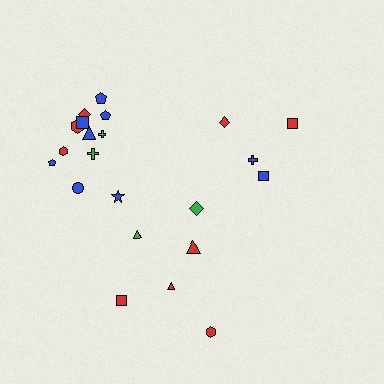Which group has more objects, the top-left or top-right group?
The top-left group.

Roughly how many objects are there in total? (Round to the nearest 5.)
Roughly 20 objects in total.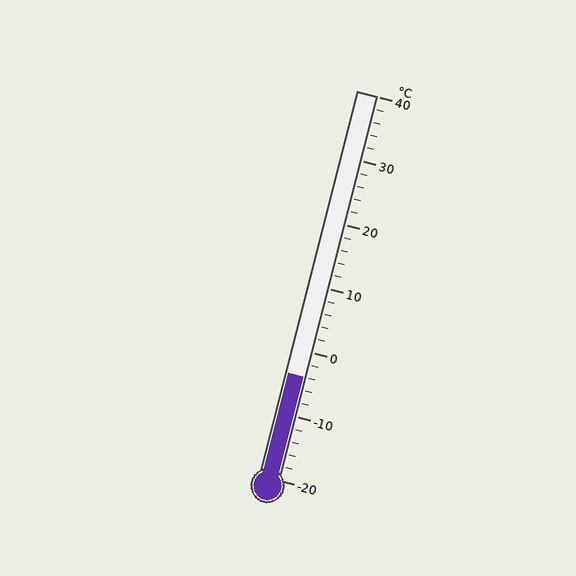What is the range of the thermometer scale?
The thermometer scale ranges from -20°C to 40°C.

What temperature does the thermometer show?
The thermometer shows approximately -4°C.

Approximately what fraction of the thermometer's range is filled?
The thermometer is filled to approximately 25% of its range.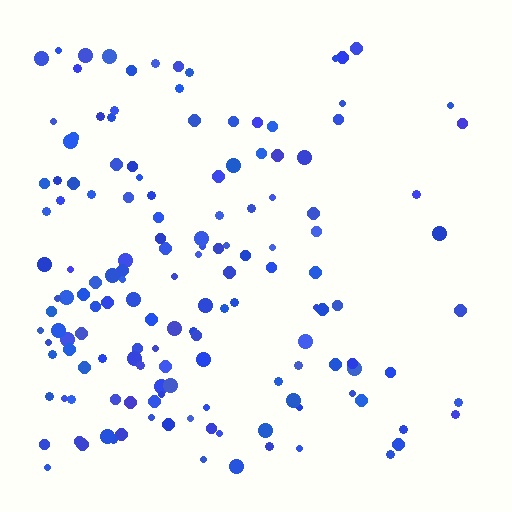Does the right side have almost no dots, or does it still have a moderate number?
Still a moderate number, just noticeably fewer than the left.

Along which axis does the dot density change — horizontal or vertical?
Horizontal.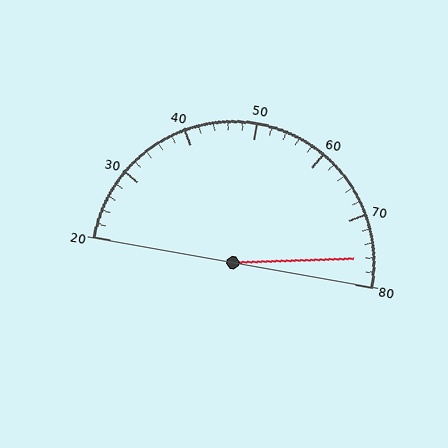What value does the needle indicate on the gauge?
The needle indicates approximately 76.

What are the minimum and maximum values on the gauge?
The gauge ranges from 20 to 80.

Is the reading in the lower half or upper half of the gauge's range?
The reading is in the upper half of the range (20 to 80).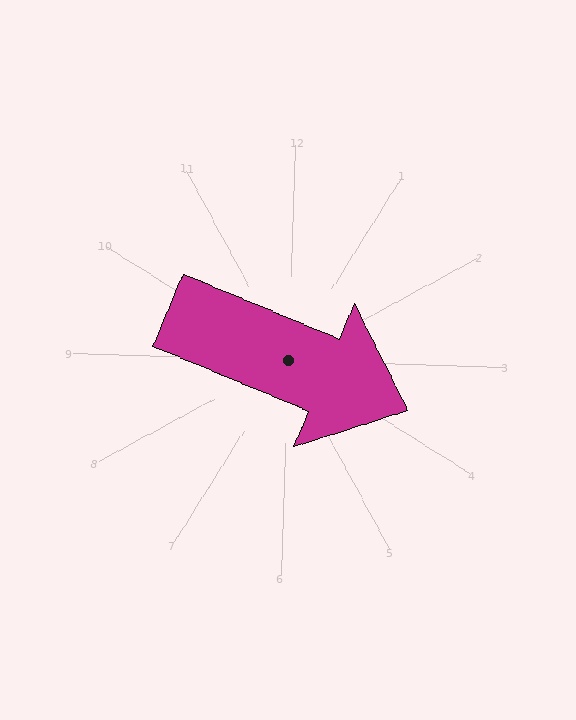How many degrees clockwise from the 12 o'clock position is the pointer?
Approximately 111 degrees.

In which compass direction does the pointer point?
East.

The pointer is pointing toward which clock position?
Roughly 4 o'clock.